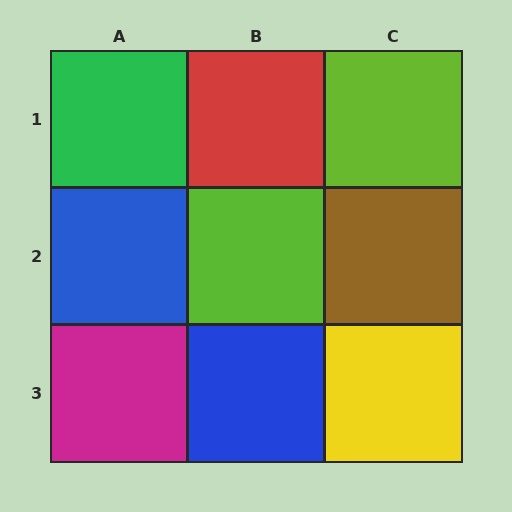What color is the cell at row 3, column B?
Blue.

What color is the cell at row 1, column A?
Green.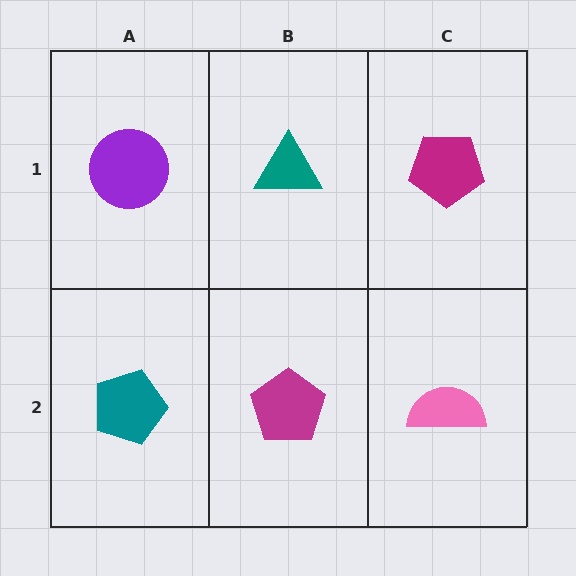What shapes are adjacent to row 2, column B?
A teal triangle (row 1, column B), a teal pentagon (row 2, column A), a pink semicircle (row 2, column C).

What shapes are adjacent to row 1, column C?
A pink semicircle (row 2, column C), a teal triangle (row 1, column B).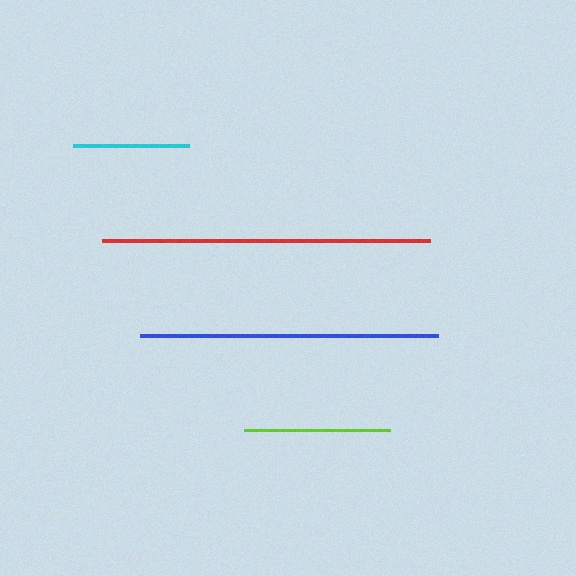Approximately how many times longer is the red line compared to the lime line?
The red line is approximately 2.3 times the length of the lime line.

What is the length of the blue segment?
The blue segment is approximately 298 pixels long.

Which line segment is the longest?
The red line is the longest at approximately 328 pixels.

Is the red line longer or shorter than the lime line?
The red line is longer than the lime line.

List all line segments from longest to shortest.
From longest to shortest: red, blue, lime, cyan.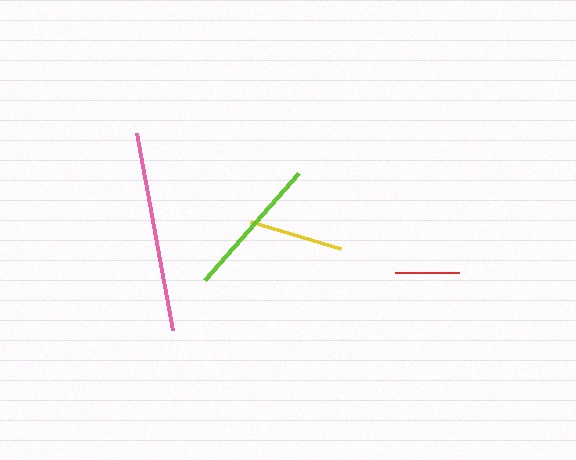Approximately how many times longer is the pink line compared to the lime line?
The pink line is approximately 1.4 times the length of the lime line.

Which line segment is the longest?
The pink line is the longest at approximately 200 pixels.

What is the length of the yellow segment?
The yellow segment is approximately 94 pixels long.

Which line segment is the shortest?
The red line is the shortest at approximately 64 pixels.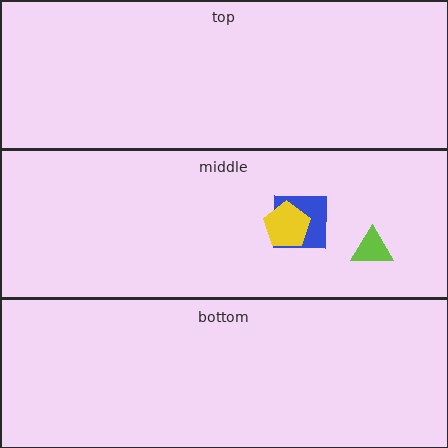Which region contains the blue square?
The middle region.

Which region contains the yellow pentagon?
The middle region.